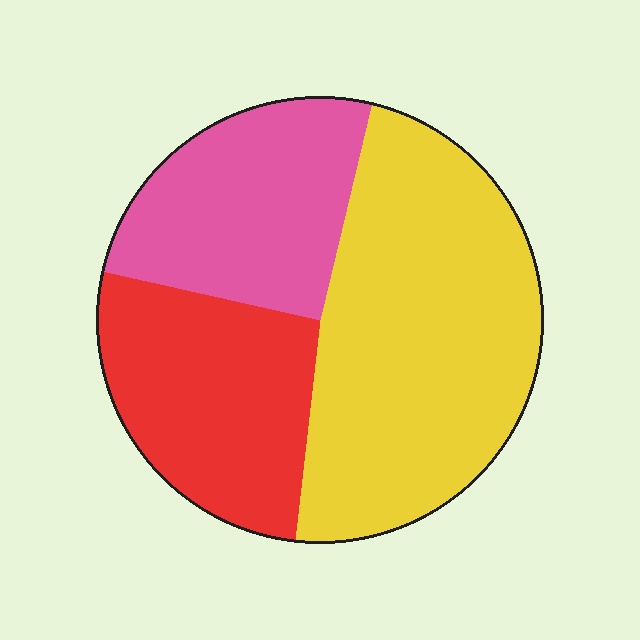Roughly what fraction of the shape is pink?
Pink covers about 25% of the shape.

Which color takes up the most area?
Yellow, at roughly 50%.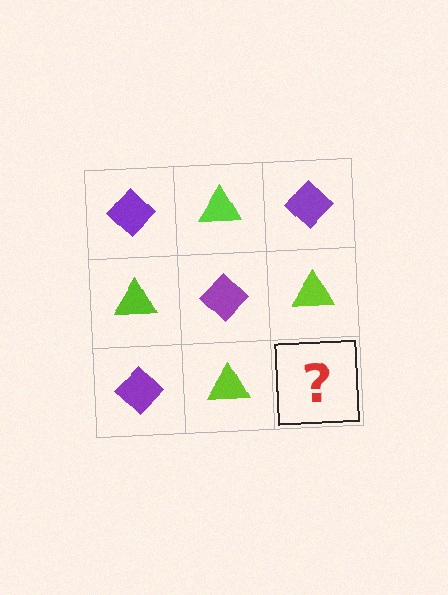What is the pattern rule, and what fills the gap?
The rule is that it alternates purple diamond and lime triangle in a checkerboard pattern. The gap should be filled with a purple diamond.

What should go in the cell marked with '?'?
The missing cell should contain a purple diamond.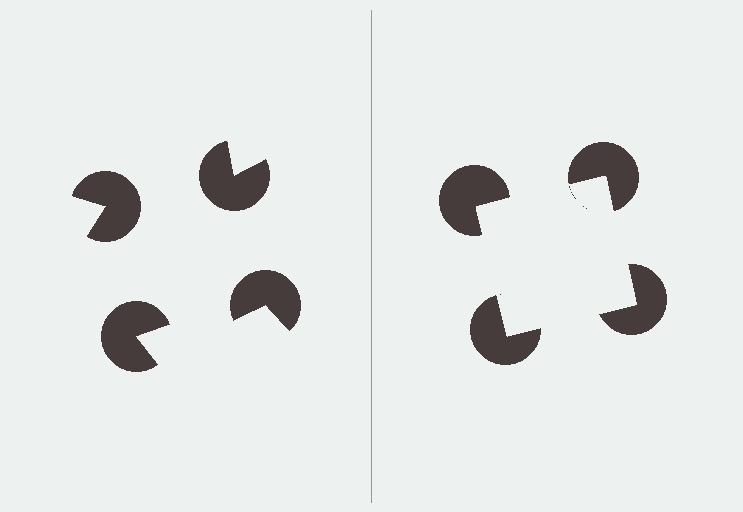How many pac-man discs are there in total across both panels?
8 — 4 on each side.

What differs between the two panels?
The pac-man discs are positioned identically on both sides; only the wedge orientations differ. On the right they align to a square; on the left they are misaligned.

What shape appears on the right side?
An illusory square.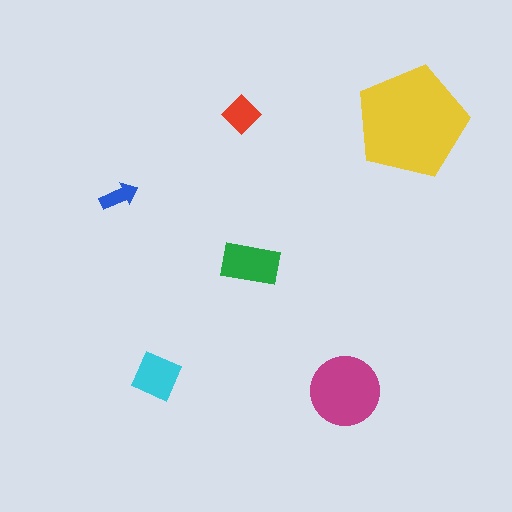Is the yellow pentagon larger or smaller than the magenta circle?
Larger.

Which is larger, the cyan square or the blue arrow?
The cyan square.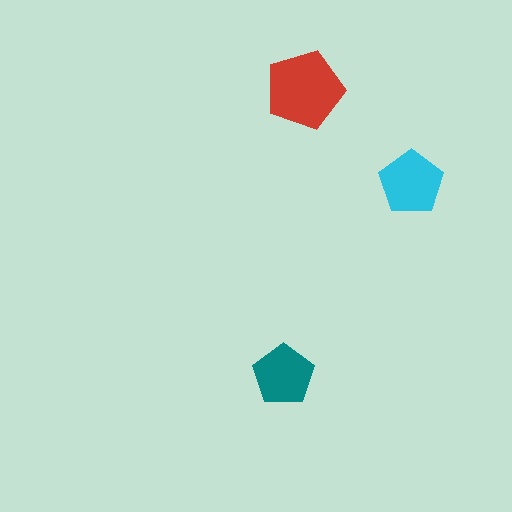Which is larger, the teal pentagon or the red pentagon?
The red one.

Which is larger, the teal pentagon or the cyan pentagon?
The cyan one.